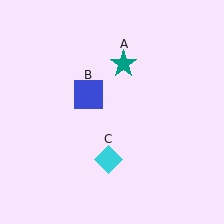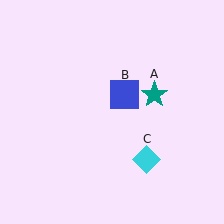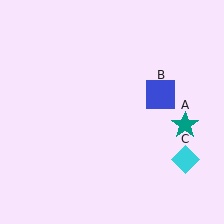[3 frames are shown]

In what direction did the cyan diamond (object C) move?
The cyan diamond (object C) moved right.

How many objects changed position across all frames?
3 objects changed position: teal star (object A), blue square (object B), cyan diamond (object C).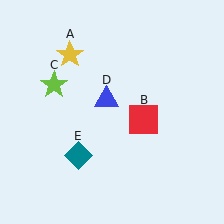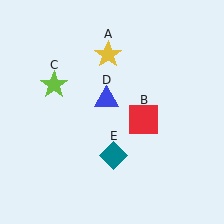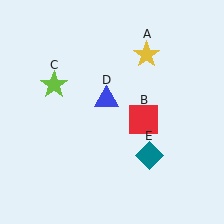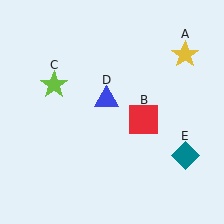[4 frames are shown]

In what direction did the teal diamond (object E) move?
The teal diamond (object E) moved right.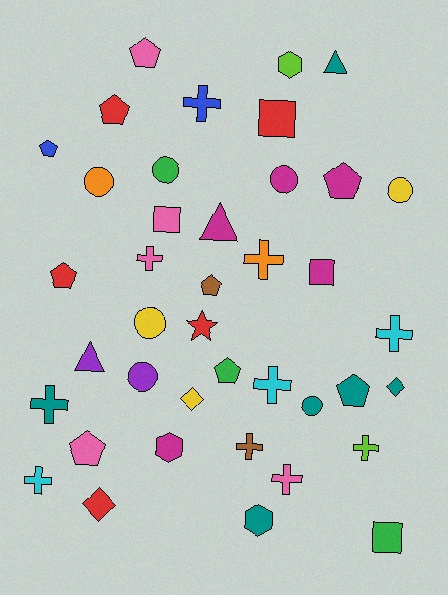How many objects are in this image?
There are 40 objects.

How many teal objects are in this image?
There are 6 teal objects.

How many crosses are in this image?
There are 10 crosses.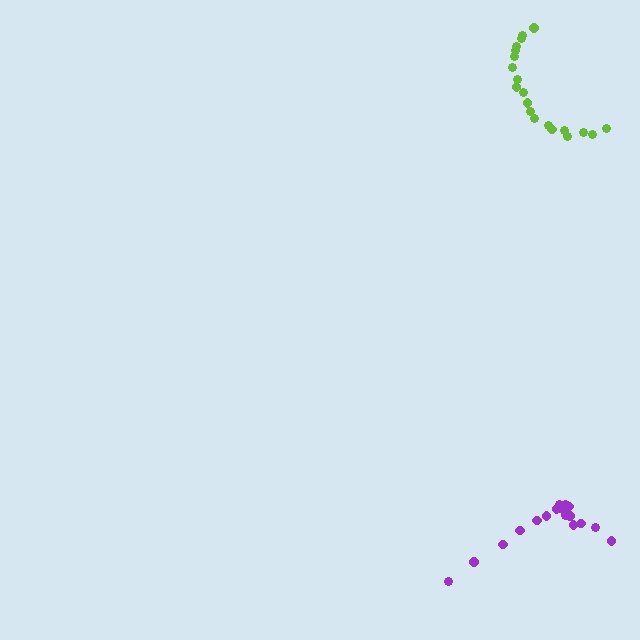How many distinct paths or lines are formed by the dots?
There are 2 distinct paths.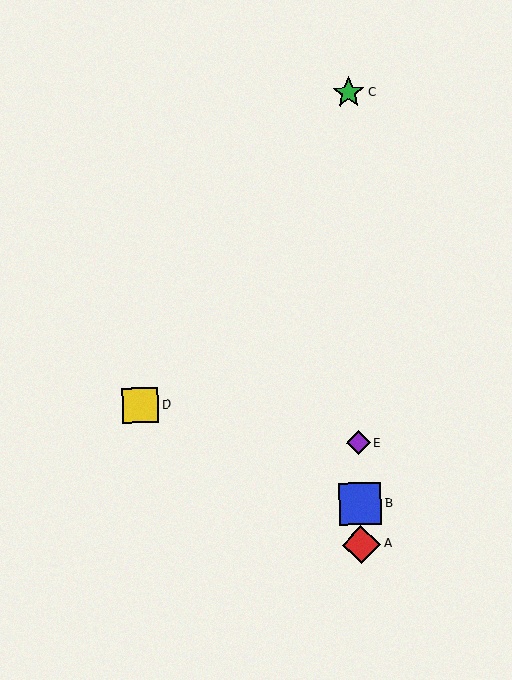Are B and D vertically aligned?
No, B is at x≈360 and D is at x≈140.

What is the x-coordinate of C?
Object C is at x≈349.